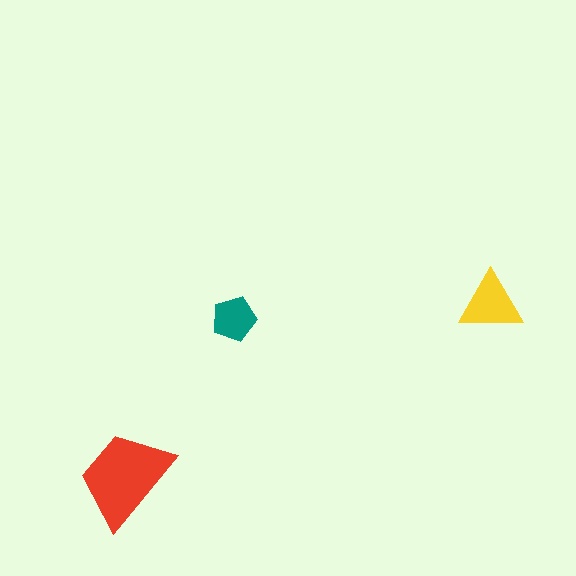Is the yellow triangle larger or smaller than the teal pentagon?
Larger.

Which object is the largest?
The red trapezoid.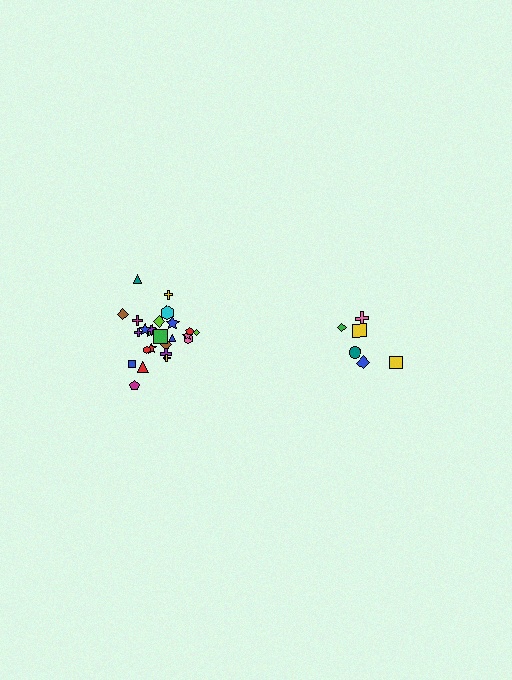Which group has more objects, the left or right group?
The left group.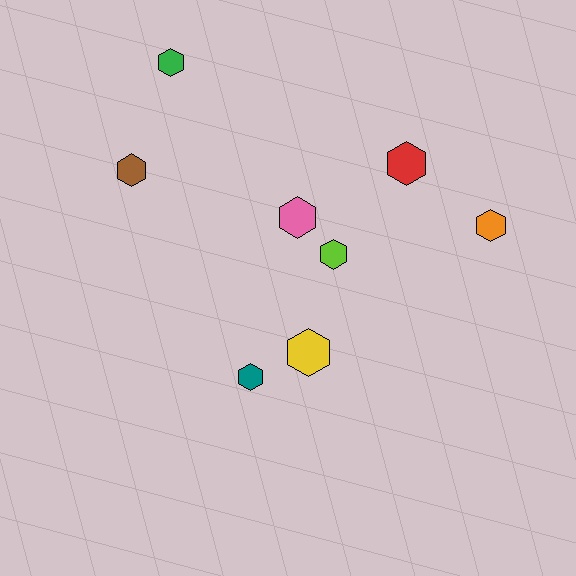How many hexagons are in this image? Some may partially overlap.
There are 8 hexagons.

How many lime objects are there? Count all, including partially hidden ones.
There is 1 lime object.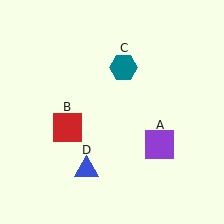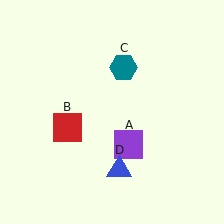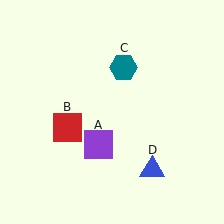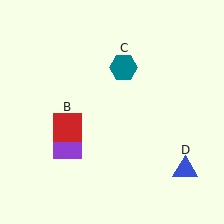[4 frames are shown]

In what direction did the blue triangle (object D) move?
The blue triangle (object D) moved right.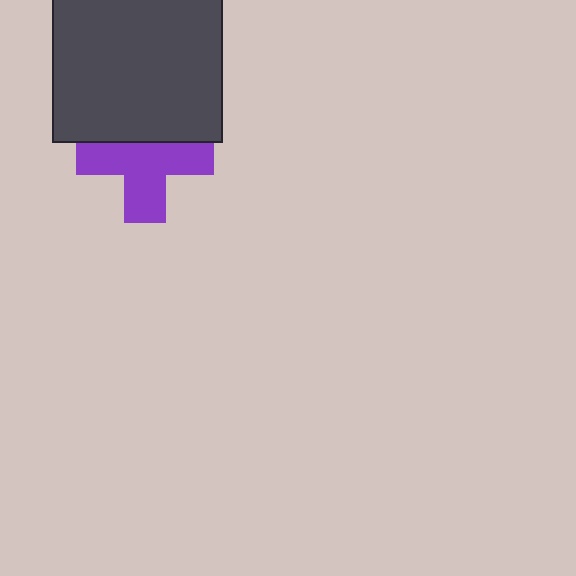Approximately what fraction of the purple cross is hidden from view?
Roughly 35% of the purple cross is hidden behind the dark gray square.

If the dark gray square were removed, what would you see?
You would see the complete purple cross.